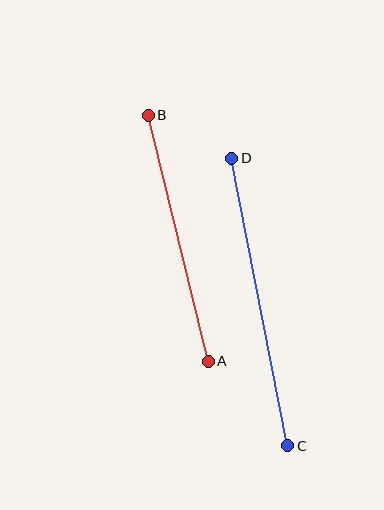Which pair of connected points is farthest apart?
Points C and D are farthest apart.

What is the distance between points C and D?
The distance is approximately 293 pixels.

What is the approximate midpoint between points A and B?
The midpoint is at approximately (178, 238) pixels.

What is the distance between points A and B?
The distance is approximately 253 pixels.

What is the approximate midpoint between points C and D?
The midpoint is at approximately (260, 302) pixels.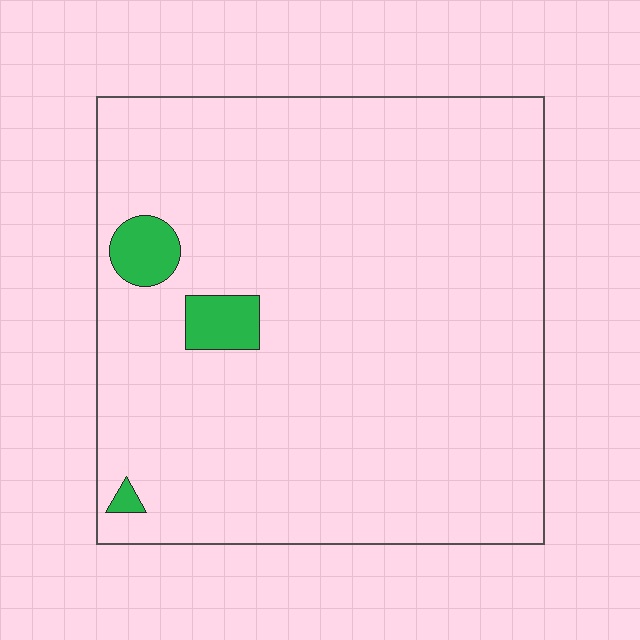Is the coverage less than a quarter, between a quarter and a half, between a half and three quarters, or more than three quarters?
Less than a quarter.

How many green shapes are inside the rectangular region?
3.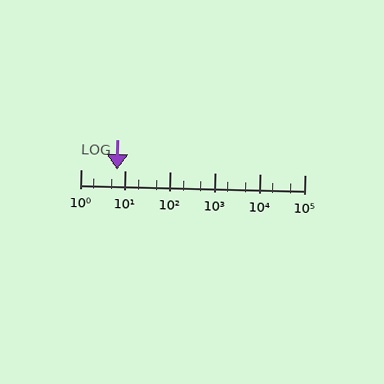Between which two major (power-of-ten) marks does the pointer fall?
The pointer is between 1 and 10.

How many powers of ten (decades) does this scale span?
The scale spans 5 decades, from 1 to 100000.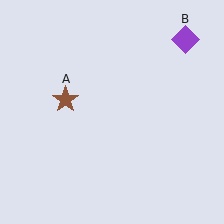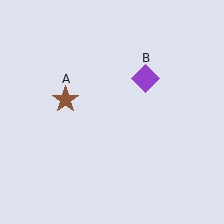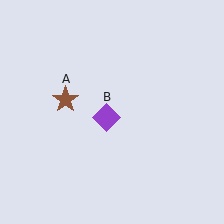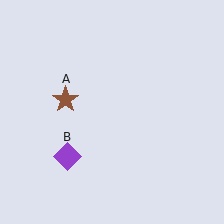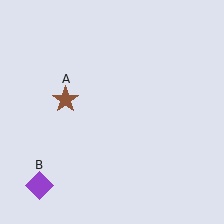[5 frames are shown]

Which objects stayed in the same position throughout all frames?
Brown star (object A) remained stationary.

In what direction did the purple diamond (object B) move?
The purple diamond (object B) moved down and to the left.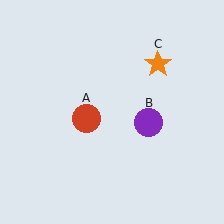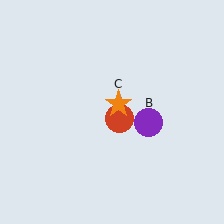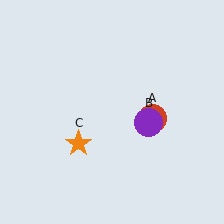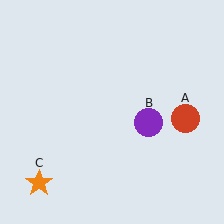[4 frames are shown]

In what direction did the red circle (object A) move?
The red circle (object A) moved right.